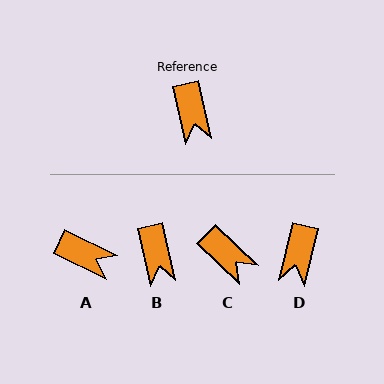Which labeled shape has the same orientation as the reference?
B.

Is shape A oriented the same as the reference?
No, it is off by about 52 degrees.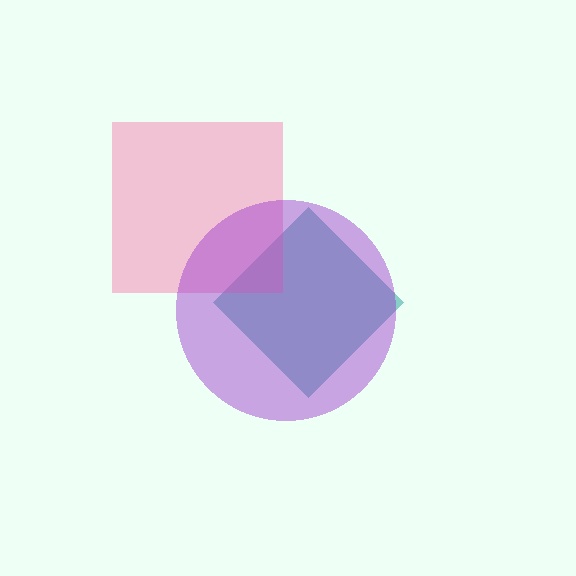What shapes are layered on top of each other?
The layered shapes are: a teal diamond, a pink square, a purple circle.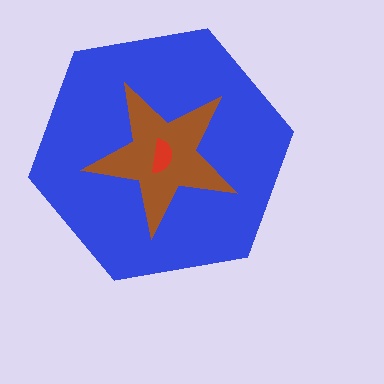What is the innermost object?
The red semicircle.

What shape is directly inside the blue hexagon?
The brown star.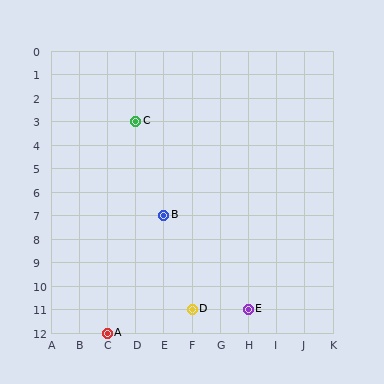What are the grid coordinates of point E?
Point E is at grid coordinates (H, 11).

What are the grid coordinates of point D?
Point D is at grid coordinates (F, 11).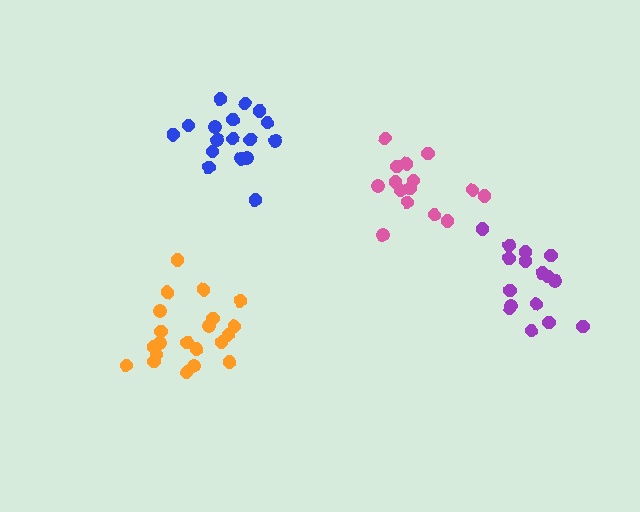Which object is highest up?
The blue cluster is topmost.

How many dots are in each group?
Group 1: 17 dots, Group 2: 15 dots, Group 3: 16 dots, Group 4: 21 dots (69 total).